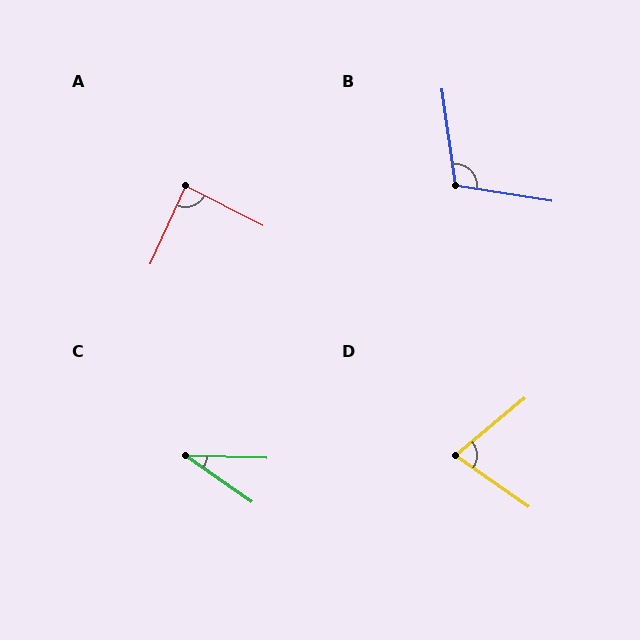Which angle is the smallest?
C, at approximately 34 degrees.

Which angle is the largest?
B, at approximately 107 degrees.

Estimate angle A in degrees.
Approximately 87 degrees.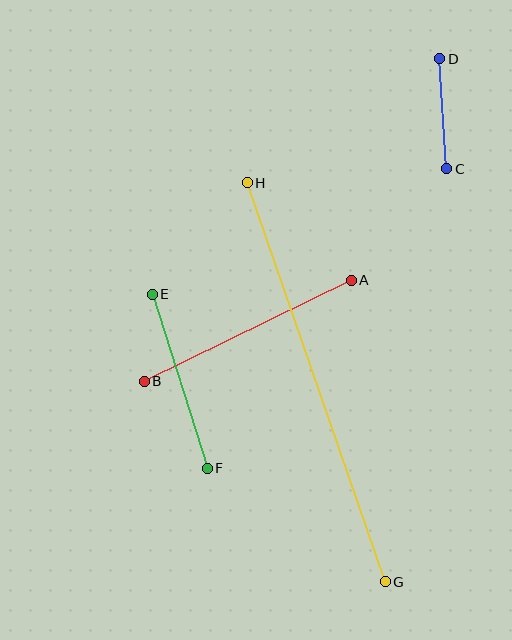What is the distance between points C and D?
The distance is approximately 110 pixels.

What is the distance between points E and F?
The distance is approximately 182 pixels.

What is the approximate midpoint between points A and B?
The midpoint is at approximately (248, 331) pixels.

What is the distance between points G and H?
The distance is approximately 422 pixels.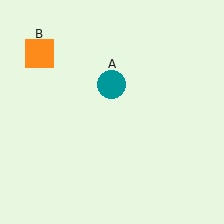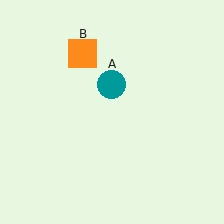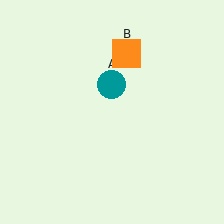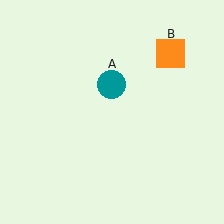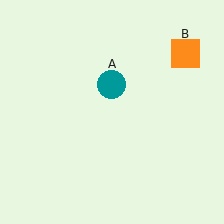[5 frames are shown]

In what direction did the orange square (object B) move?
The orange square (object B) moved right.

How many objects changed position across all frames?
1 object changed position: orange square (object B).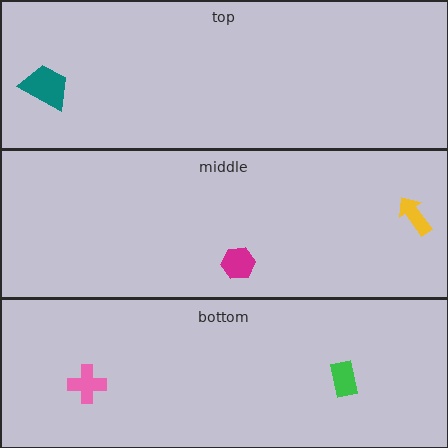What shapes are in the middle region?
The magenta hexagon, the yellow arrow.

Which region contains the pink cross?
The bottom region.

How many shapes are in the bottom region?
2.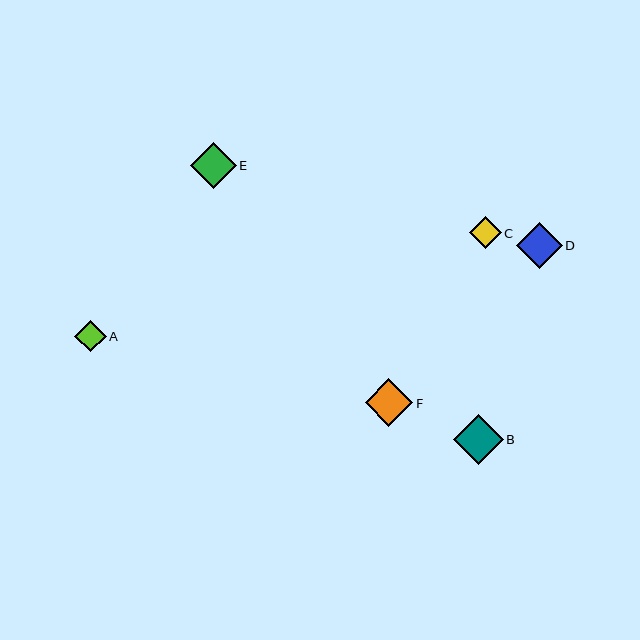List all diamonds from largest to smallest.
From largest to smallest: B, F, D, E, A, C.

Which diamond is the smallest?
Diamond C is the smallest with a size of approximately 32 pixels.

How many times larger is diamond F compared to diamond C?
Diamond F is approximately 1.5 times the size of diamond C.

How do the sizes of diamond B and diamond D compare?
Diamond B and diamond D are approximately the same size.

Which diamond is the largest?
Diamond B is the largest with a size of approximately 50 pixels.